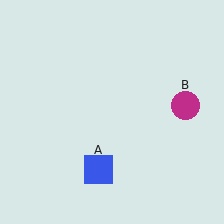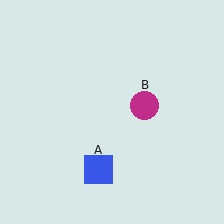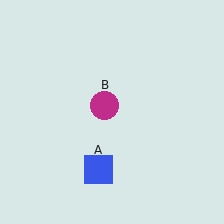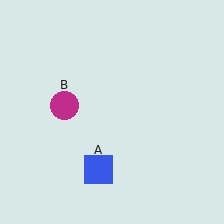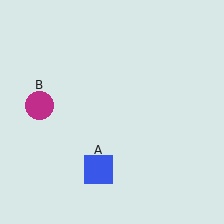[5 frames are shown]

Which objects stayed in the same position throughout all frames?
Blue square (object A) remained stationary.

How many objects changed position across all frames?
1 object changed position: magenta circle (object B).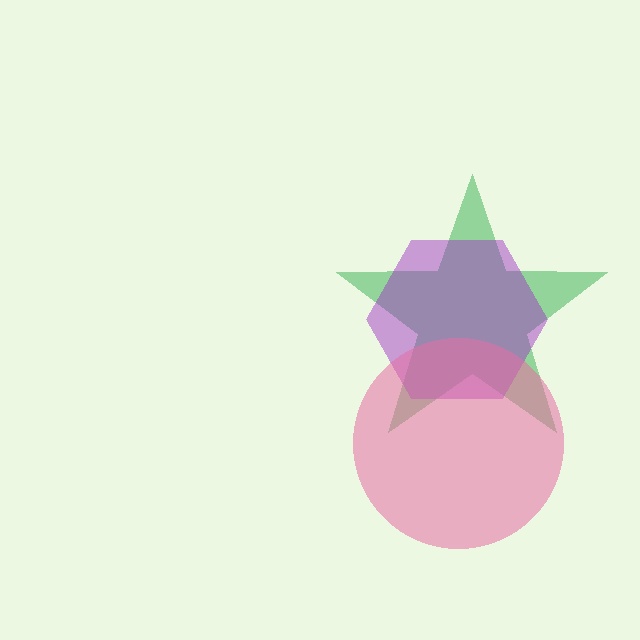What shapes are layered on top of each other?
The layered shapes are: a green star, a purple hexagon, a pink circle.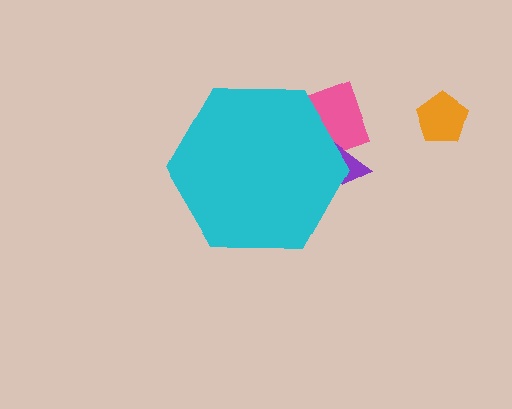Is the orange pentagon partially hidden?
No, the orange pentagon is fully visible.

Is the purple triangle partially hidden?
Yes, the purple triangle is partially hidden behind the cyan hexagon.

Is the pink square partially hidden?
Yes, the pink square is partially hidden behind the cyan hexagon.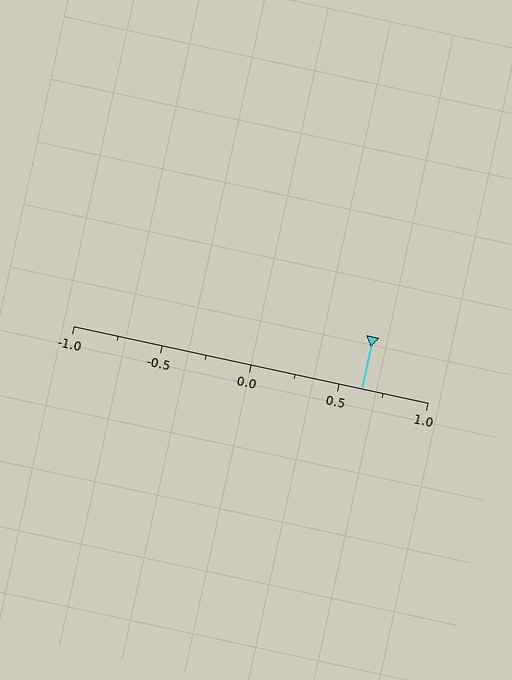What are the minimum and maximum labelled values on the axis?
The axis runs from -1.0 to 1.0.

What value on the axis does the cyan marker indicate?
The marker indicates approximately 0.62.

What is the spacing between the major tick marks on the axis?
The major ticks are spaced 0.5 apart.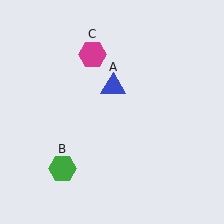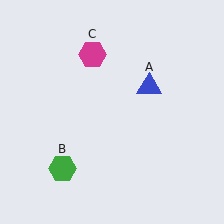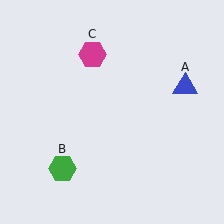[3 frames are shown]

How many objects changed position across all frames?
1 object changed position: blue triangle (object A).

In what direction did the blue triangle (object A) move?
The blue triangle (object A) moved right.